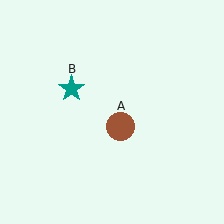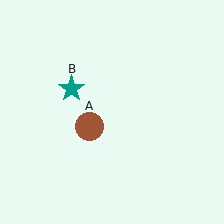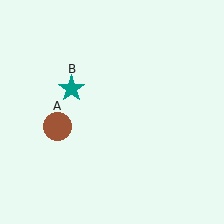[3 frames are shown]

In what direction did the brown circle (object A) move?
The brown circle (object A) moved left.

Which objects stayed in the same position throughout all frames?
Teal star (object B) remained stationary.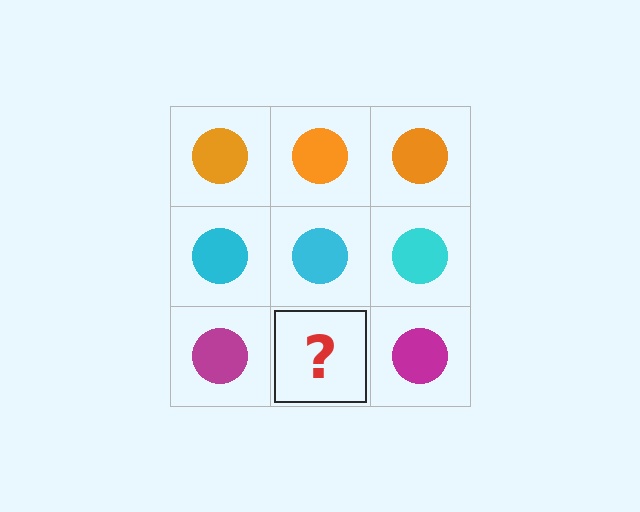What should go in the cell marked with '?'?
The missing cell should contain a magenta circle.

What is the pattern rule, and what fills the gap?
The rule is that each row has a consistent color. The gap should be filled with a magenta circle.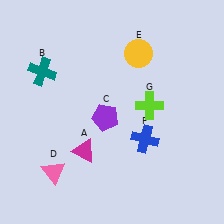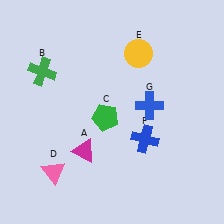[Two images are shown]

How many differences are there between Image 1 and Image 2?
There are 3 differences between the two images.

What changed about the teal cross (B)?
In Image 1, B is teal. In Image 2, it changed to green.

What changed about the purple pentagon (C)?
In Image 1, C is purple. In Image 2, it changed to green.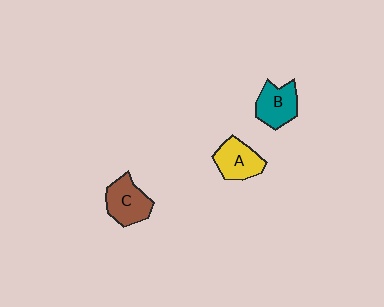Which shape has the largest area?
Shape C (brown).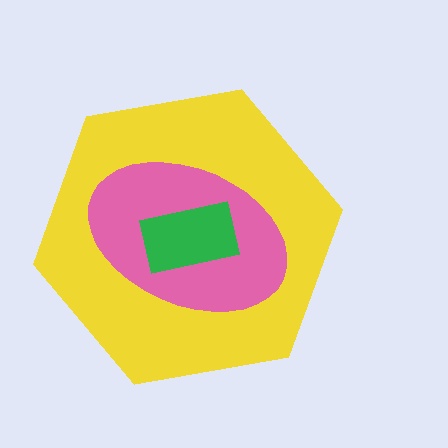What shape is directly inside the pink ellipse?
The green rectangle.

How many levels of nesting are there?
3.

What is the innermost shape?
The green rectangle.